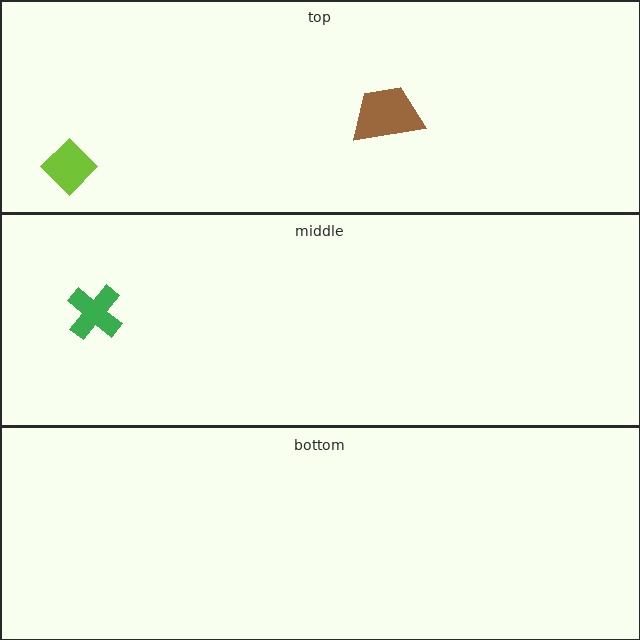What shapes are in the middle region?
The green cross.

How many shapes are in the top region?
2.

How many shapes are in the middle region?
1.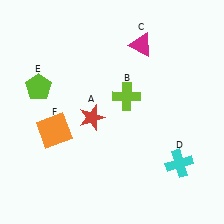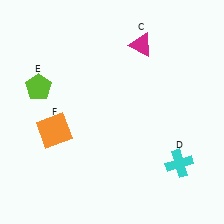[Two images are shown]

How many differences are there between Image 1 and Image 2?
There are 2 differences between the two images.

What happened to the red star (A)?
The red star (A) was removed in Image 2. It was in the bottom-left area of Image 1.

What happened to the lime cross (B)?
The lime cross (B) was removed in Image 2. It was in the top-right area of Image 1.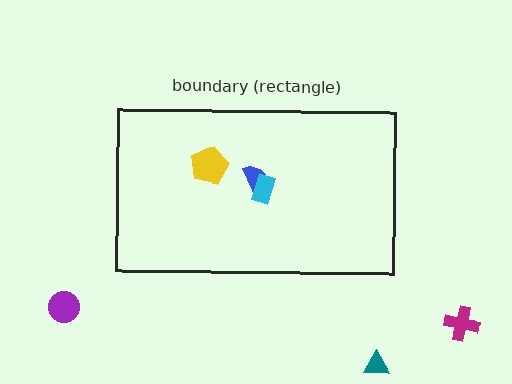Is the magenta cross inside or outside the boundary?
Outside.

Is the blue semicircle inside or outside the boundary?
Inside.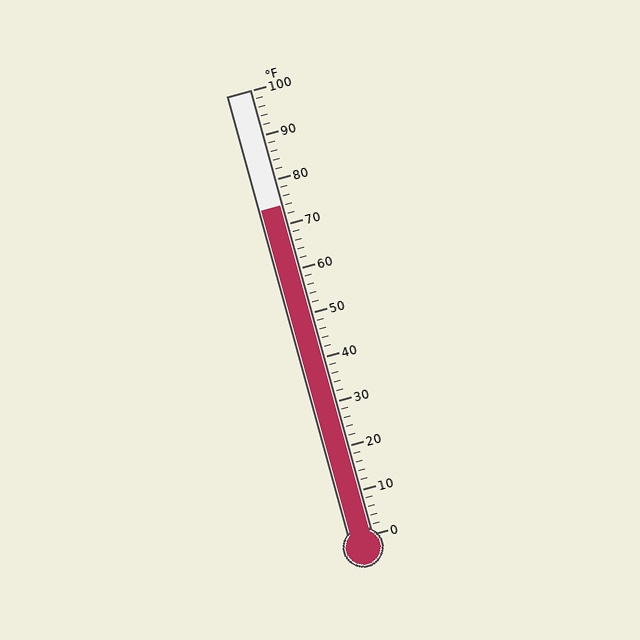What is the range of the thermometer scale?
The thermometer scale ranges from 0°F to 100°F.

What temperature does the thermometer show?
The thermometer shows approximately 74°F.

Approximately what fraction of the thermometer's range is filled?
The thermometer is filled to approximately 75% of its range.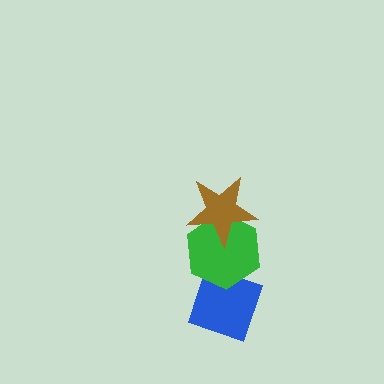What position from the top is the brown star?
The brown star is 1st from the top.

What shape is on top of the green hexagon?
The brown star is on top of the green hexagon.